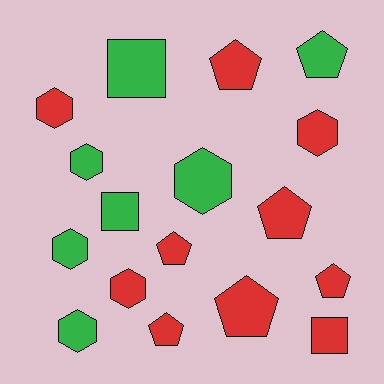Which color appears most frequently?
Red, with 10 objects.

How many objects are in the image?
There are 17 objects.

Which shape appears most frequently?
Hexagon, with 7 objects.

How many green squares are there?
There are 2 green squares.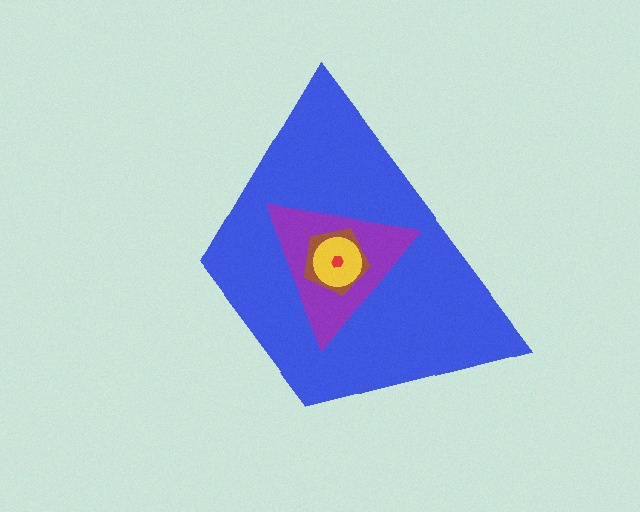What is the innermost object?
The red hexagon.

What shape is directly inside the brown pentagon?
The yellow circle.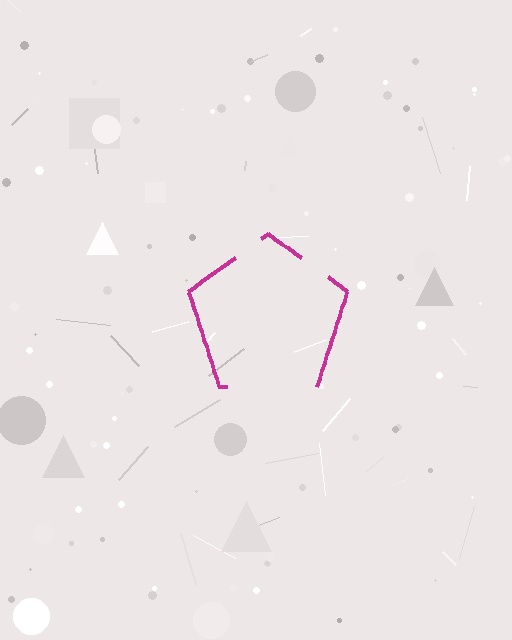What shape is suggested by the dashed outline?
The dashed outline suggests a pentagon.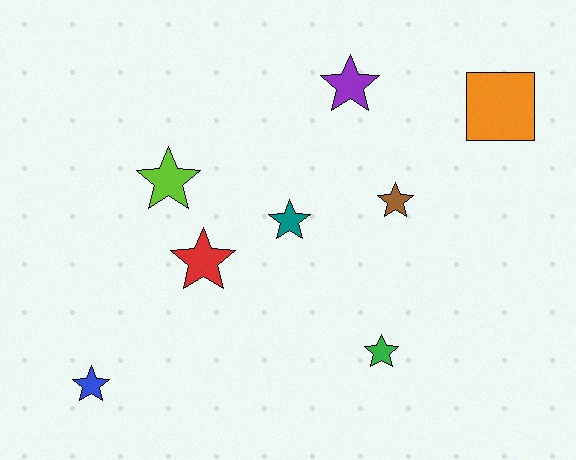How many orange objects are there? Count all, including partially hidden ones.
There is 1 orange object.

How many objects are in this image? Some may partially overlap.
There are 8 objects.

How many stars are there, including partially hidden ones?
There are 7 stars.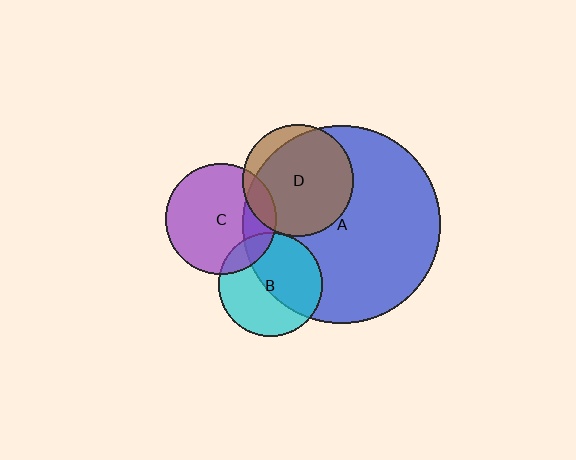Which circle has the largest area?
Circle A (blue).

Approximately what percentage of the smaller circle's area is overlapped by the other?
Approximately 50%.